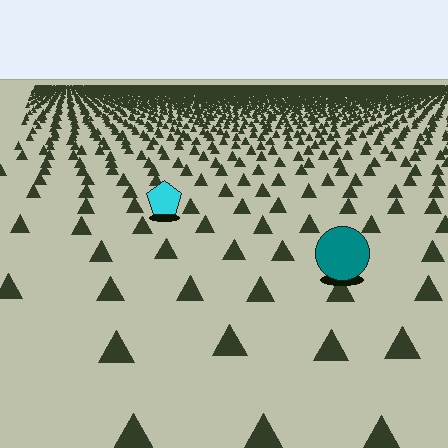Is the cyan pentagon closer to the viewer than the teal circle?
No. The teal circle is closer — you can tell from the texture gradient: the ground texture is coarser near it.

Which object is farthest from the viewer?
The cyan pentagon is farthest from the viewer. It appears smaller and the ground texture around it is denser.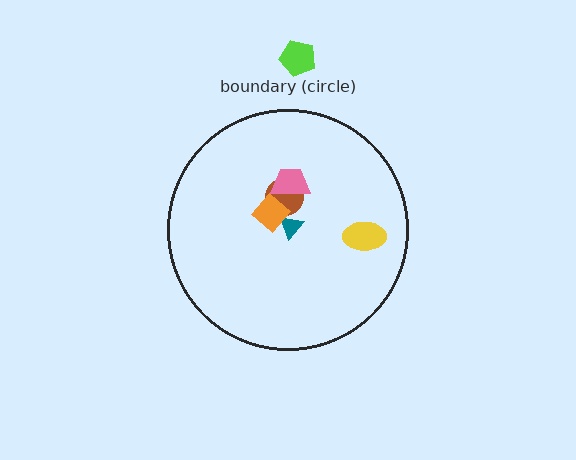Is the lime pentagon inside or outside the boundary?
Outside.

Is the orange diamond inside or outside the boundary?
Inside.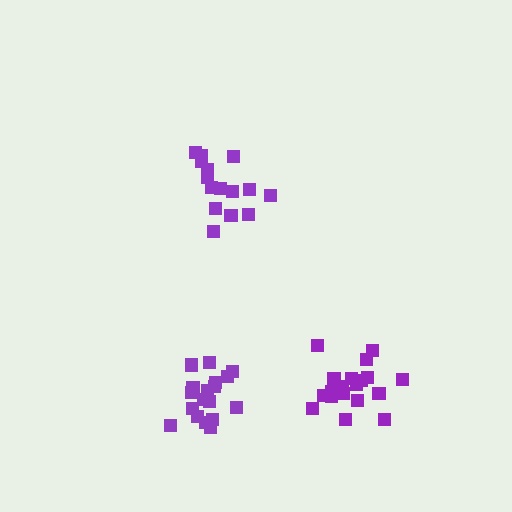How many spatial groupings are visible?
There are 3 spatial groupings.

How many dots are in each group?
Group 1: 18 dots, Group 2: 15 dots, Group 3: 20 dots (53 total).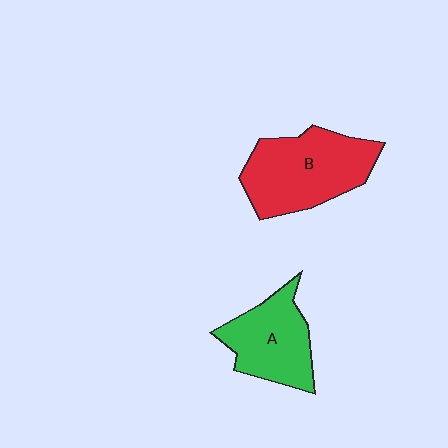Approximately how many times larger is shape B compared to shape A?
Approximately 1.3 times.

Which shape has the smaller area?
Shape A (green).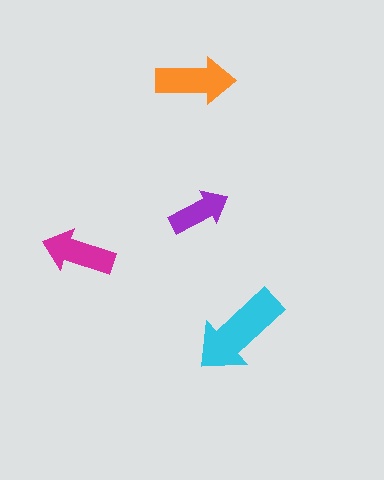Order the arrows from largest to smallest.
the cyan one, the orange one, the magenta one, the purple one.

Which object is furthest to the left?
The magenta arrow is leftmost.